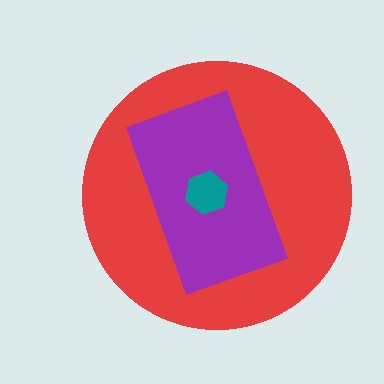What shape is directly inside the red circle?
The purple rectangle.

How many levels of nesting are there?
3.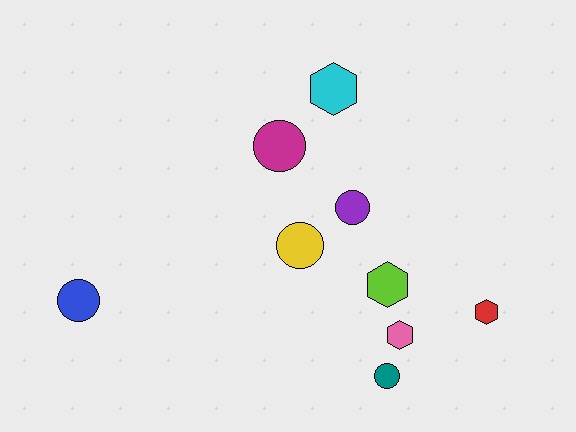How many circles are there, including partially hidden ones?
There are 5 circles.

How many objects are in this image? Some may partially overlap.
There are 9 objects.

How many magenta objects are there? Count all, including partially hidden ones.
There is 1 magenta object.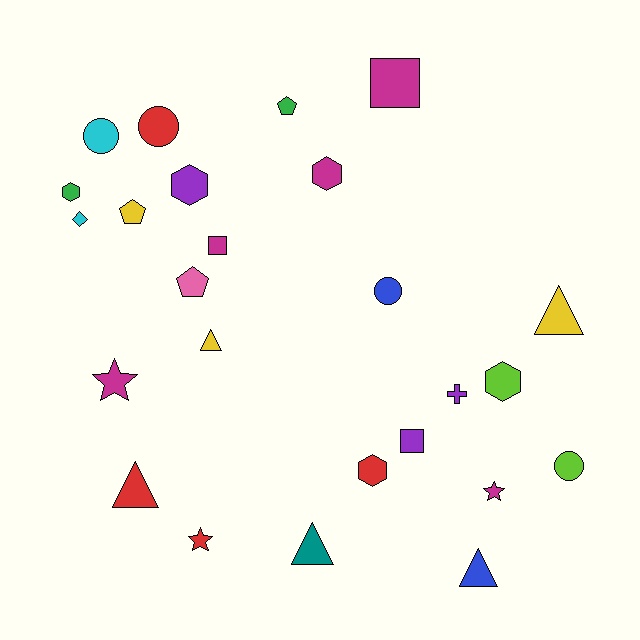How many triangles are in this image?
There are 5 triangles.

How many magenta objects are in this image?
There are 5 magenta objects.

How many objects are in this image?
There are 25 objects.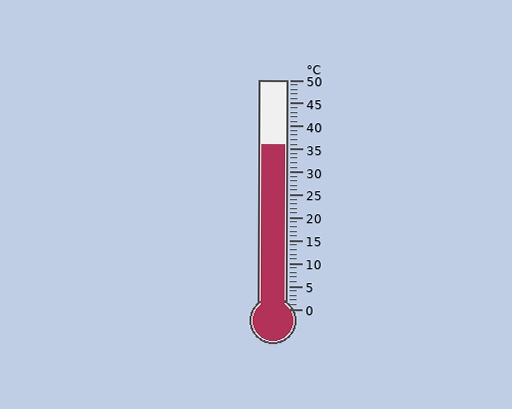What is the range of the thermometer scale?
The thermometer scale ranges from 0°C to 50°C.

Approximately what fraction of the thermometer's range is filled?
The thermometer is filled to approximately 70% of its range.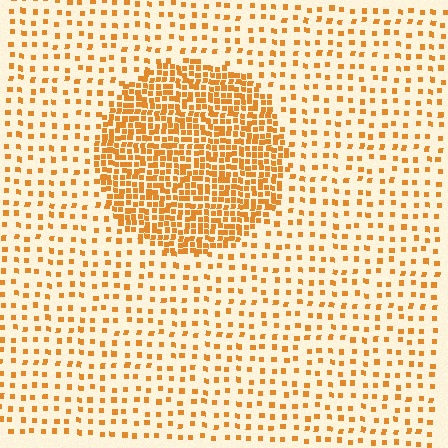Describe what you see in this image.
The image contains small orange elements arranged at two different densities. A circle-shaped region is visible where the elements are more densely packed than the surrounding area.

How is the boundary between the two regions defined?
The boundary is defined by a change in element density (approximately 3.0x ratio). All elements are the same color, size, and shape.